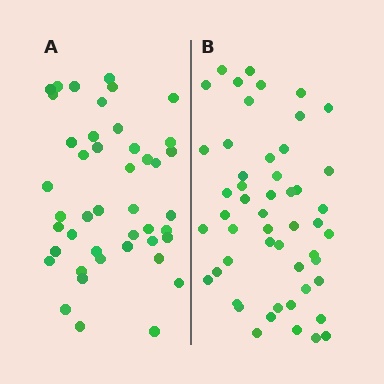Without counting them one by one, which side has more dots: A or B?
Region B (the right region) has more dots.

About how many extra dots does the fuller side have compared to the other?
Region B has roughly 8 or so more dots than region A.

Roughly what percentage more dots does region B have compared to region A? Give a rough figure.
About 15% more.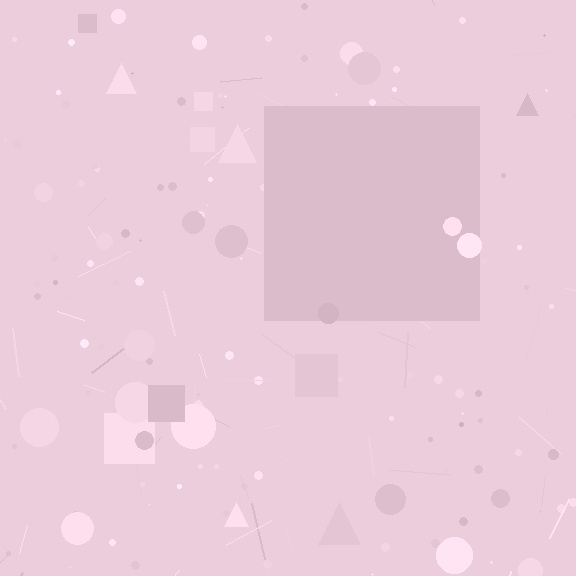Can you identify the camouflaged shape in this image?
The camouflaged shape is a square.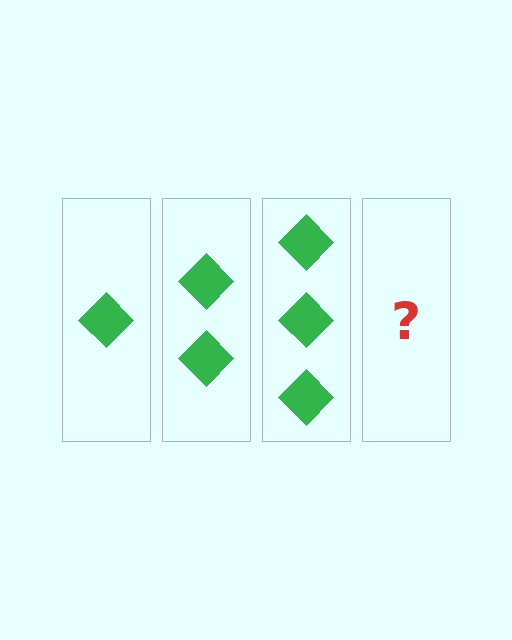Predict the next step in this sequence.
The next step is 4 diamonds.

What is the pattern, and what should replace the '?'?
The pattern is that each step adds one more diamond. The '?' should be 4 diamonds.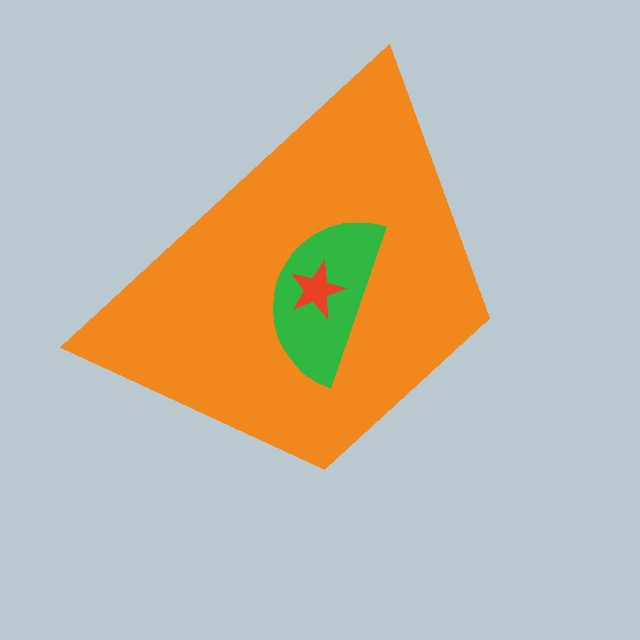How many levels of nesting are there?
3.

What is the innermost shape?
The red star.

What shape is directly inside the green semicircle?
The red star.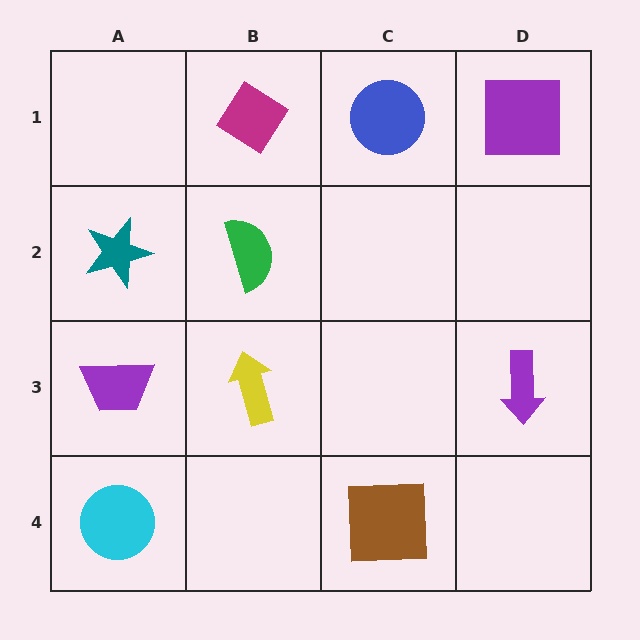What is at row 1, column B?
A magenta diamond.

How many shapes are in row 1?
3 shapes.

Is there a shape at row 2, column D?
No, that cell is empty.